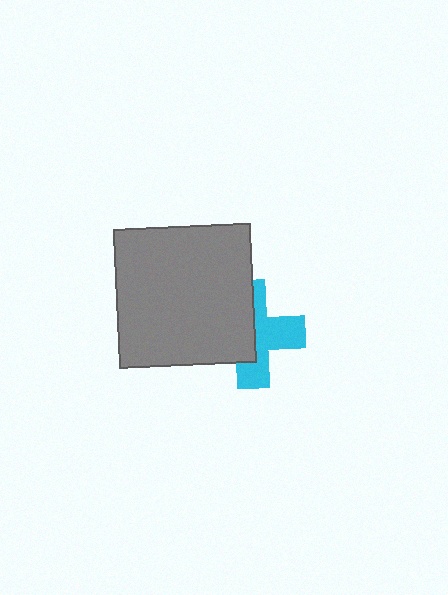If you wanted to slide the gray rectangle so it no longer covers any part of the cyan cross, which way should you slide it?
Slide it left — that is the most direct way to separate the two shapes.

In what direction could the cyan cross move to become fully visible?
The cyan cross could move right. That would shift it out from behind the gray rectangle entirely.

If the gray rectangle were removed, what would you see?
You would see the complete cyan cross.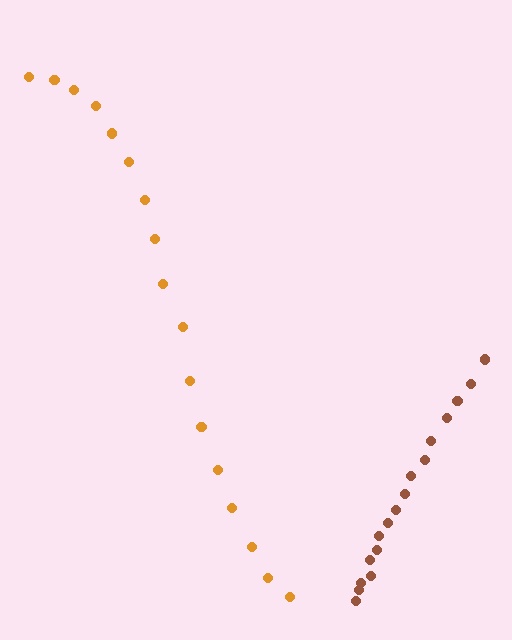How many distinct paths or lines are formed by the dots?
There are 2 distinct paths.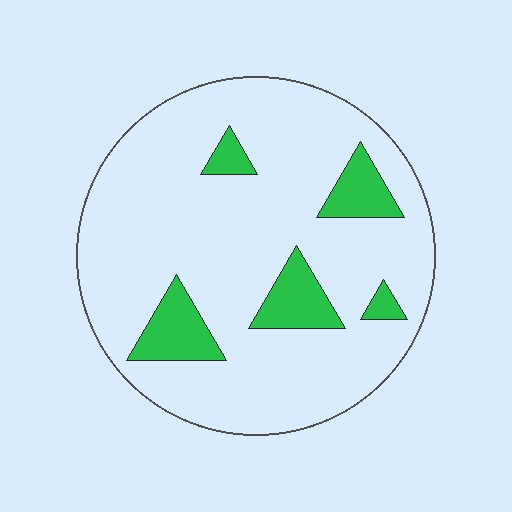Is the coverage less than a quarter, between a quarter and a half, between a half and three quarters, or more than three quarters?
Less than a quarter.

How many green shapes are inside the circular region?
5.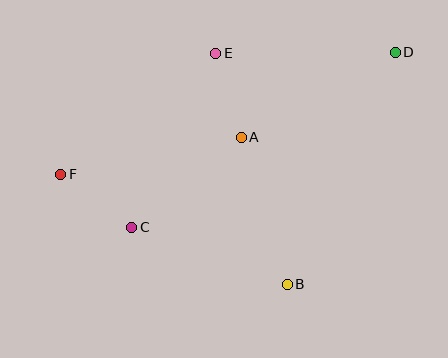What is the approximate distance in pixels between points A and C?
The distance between A and C is approximately 142 pixels.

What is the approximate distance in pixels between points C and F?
The distance between C and F is approximately 88 pixels.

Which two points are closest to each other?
Points A and E are closest to each other.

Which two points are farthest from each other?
Points D and F are farthest from each other.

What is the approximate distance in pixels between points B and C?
The distance between B and C is approximately 166 pixels.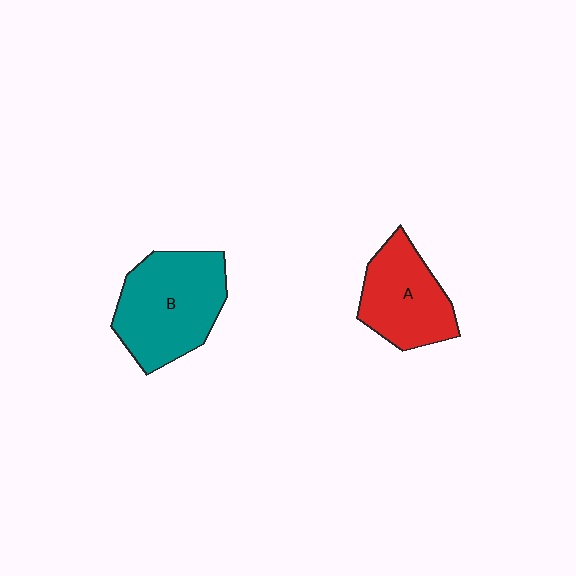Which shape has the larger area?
Shape B (teal).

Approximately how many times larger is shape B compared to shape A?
Approximately 1.3 times.